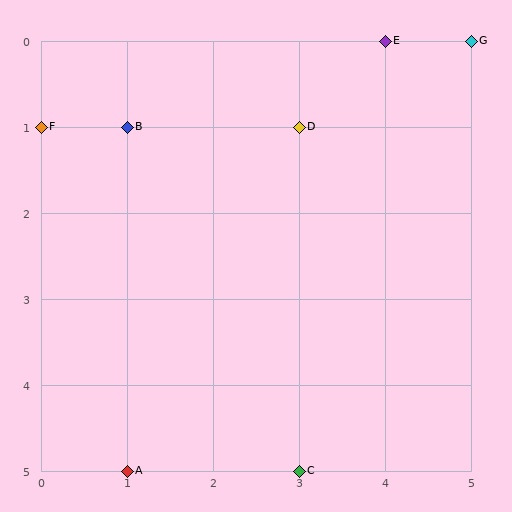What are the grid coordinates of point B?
Point B is at grid coordinates (1, 1).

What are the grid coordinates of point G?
Point G is at grid coordinates (5, 0).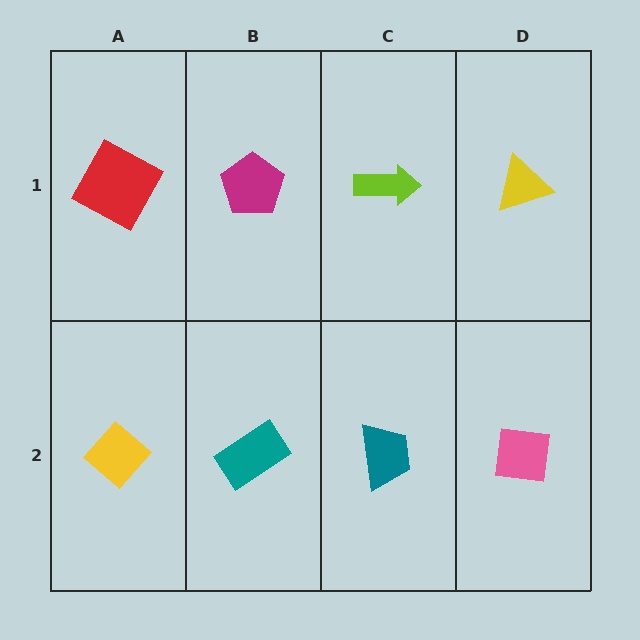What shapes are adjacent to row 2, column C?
A lime arrow (row 1, column C), a teal rectangle (row 2, column B), a pink square (row 2, column D).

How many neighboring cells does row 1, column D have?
2.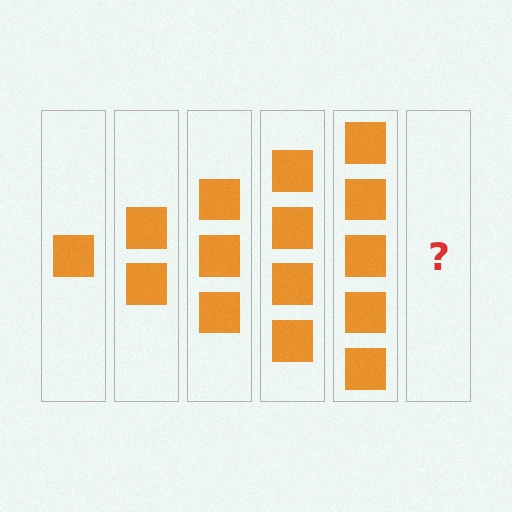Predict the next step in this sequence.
The next step is 6 squares.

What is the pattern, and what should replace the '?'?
The pattern is that each step adds one more square. The '?' should be 6 squares.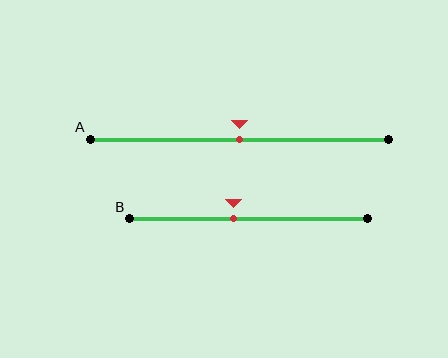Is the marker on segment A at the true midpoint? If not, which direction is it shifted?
Yes, the marker on segment A is at the true midpoint.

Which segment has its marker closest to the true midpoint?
Segment A has its marker closest to the true midpoint.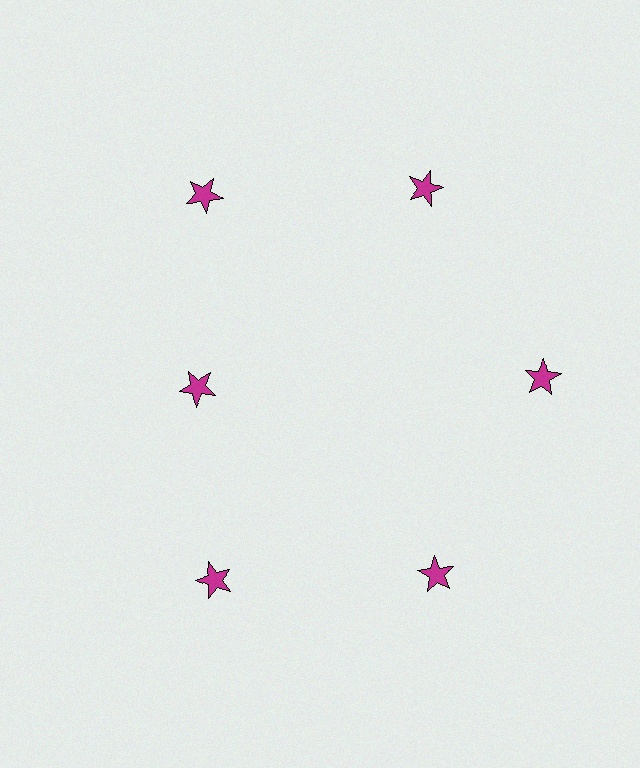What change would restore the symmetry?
The symmetry would be restored by moving it outward, back onto the ring so that all 6 stars sit at equal angles and equal distance from the center.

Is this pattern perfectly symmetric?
No. The 6 magenta stars are arranged in a ring, but one element near the 9 o'clock position is pulled inward toward the center, breaking the 6-fold rotational symmetry.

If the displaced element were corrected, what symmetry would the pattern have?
It would have 6-fold rotational symmetry — the pattern would map onto itself every 60 degrees.